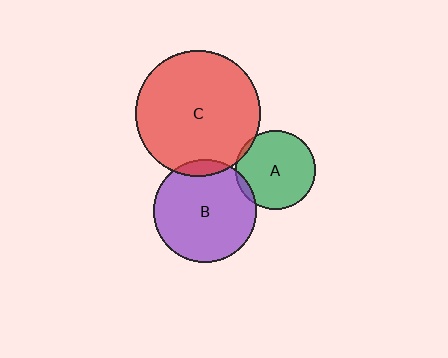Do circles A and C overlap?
Yes.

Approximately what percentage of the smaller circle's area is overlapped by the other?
Approximately 5%.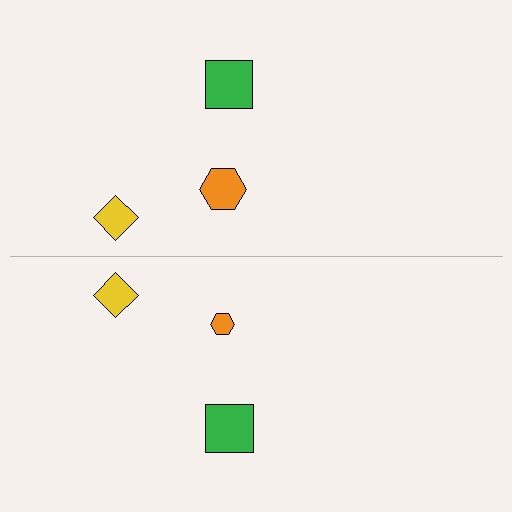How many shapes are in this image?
There are 6 shapes in this image.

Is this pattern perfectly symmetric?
No, the pattern is not perfectly symmetric. The orange hexagon on the bottom side has a different size than its mirror counterpart.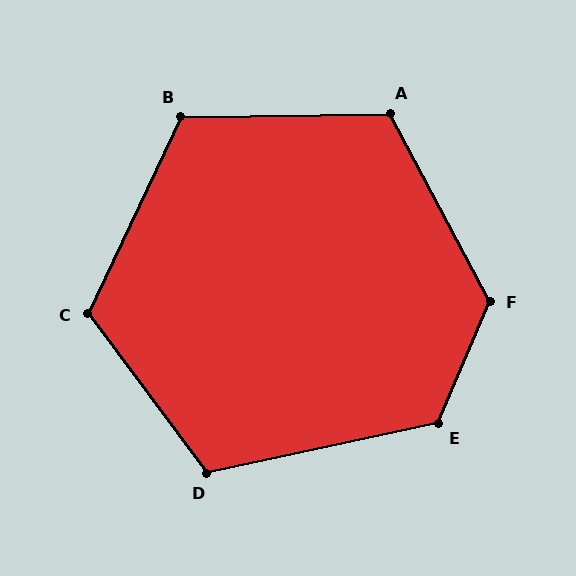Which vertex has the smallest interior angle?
D, at approximately 115 degrees.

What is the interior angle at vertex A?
Approximately 117 degrees (obtuse).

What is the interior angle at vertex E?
Approximately 125 degrees (obtuse).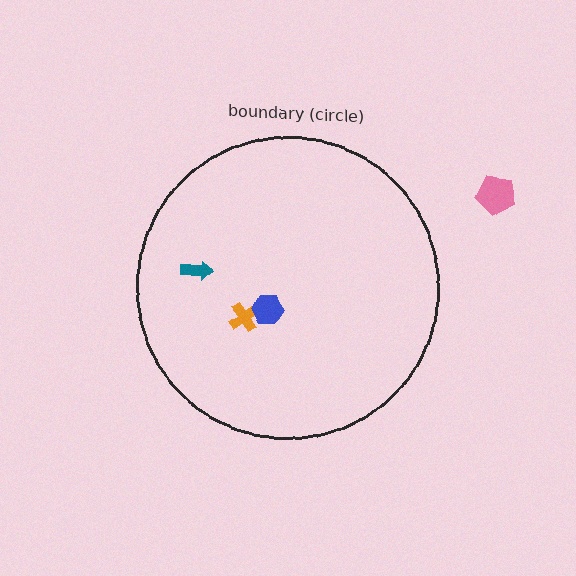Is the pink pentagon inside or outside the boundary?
Outside.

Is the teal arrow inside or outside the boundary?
Inside.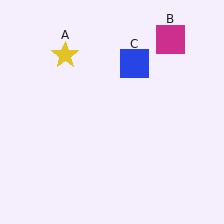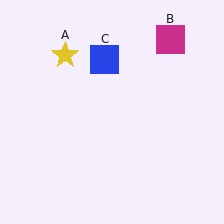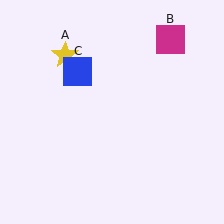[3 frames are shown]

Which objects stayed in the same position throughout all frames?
Yellow star (object A) and magenta square (object B) remained stationary.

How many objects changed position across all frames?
1 object changed position: blue square (object C).